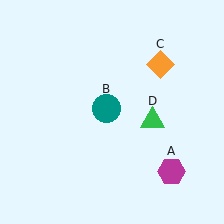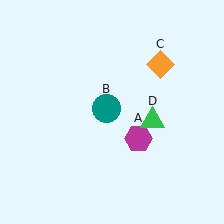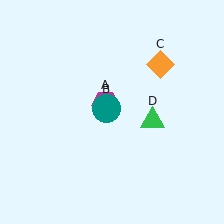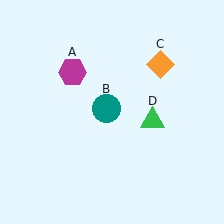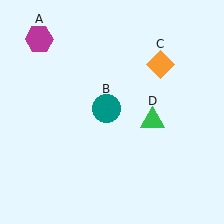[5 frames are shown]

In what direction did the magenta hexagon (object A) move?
The magenta hexagon (object A) moved up and to the left.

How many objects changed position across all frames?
1 object changed position: magenta hexagon (object A).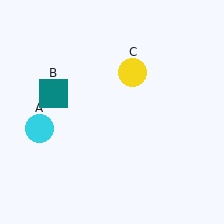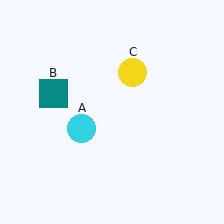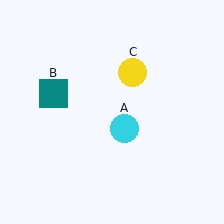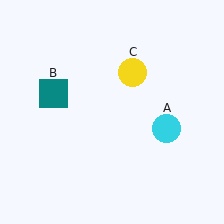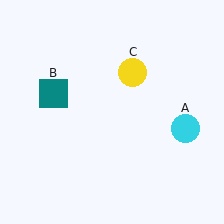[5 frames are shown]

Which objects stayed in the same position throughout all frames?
Teal square (object B) and yellow circle (object C) remained stationary.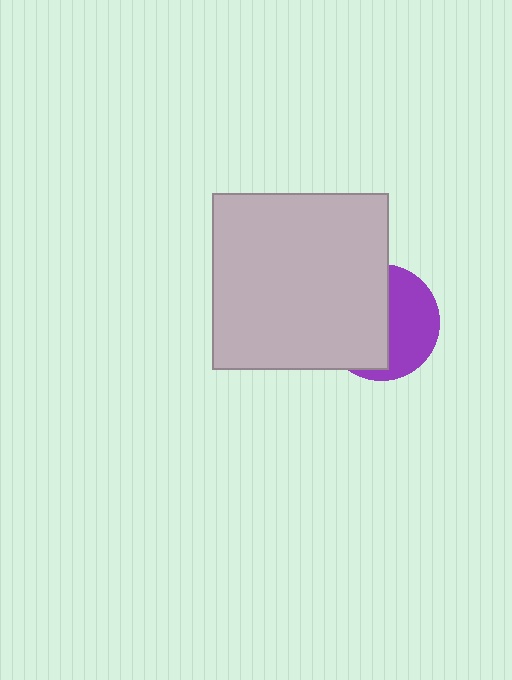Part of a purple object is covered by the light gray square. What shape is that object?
It is a circle.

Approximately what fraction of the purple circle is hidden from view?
Roughly 55% of the purple circle is hidden behind the light gray square.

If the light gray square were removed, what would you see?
You would see the complete purple circle.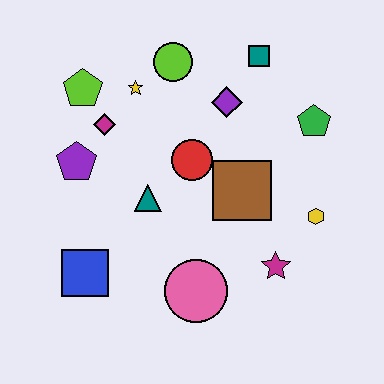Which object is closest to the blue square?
The teal triangle is closest to the blue square.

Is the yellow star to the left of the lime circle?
Yes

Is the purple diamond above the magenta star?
Yes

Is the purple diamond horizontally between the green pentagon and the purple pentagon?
Yes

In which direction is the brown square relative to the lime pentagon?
The brown square is to the right of the lime pentagon.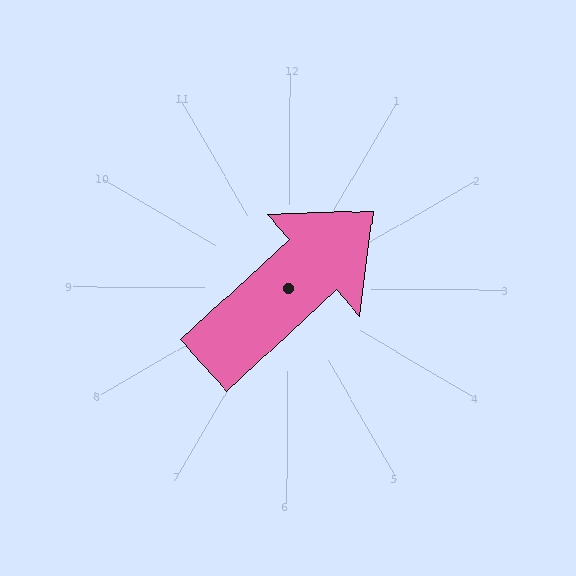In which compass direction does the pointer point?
Northeast.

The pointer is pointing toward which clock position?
Roughly 2 o'clock.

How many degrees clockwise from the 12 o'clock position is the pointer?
Approximately 47 degrees.